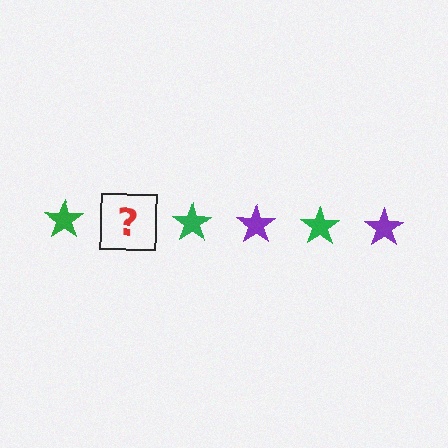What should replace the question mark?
The question mark should be replaced with a purple star.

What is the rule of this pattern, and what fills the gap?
The rule is that the pattern cycles through green, purple stars. The gap should be filled with a purple star.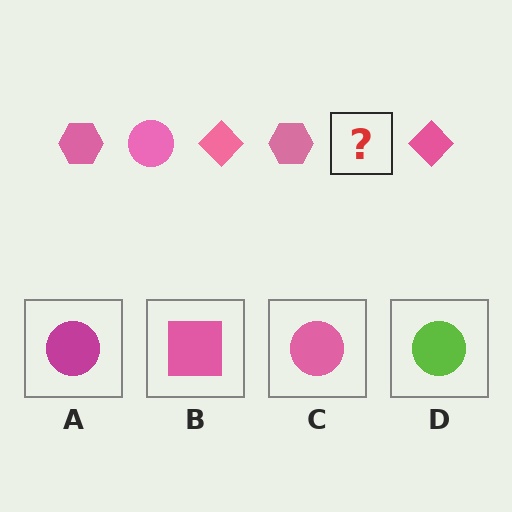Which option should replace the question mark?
Option C.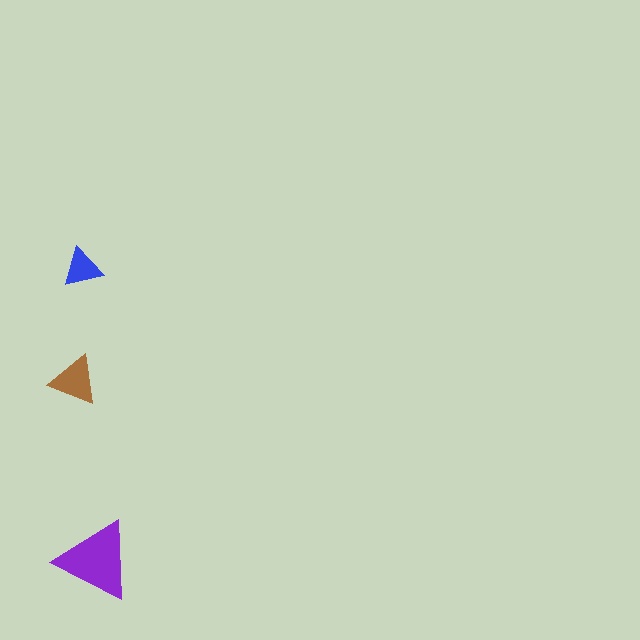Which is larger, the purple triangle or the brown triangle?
The purple one.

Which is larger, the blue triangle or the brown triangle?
The brown one.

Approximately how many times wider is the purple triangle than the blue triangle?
About 2 times wider.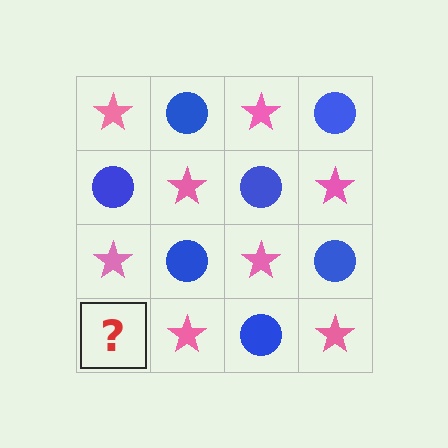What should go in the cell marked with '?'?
The missing cell should contain a blue circle.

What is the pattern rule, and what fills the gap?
The rule is that it alternates pink star and blue circle in a checkerboard pattern. The gap should be filled with a blue circle.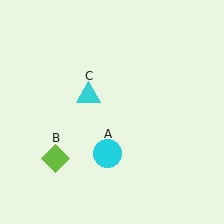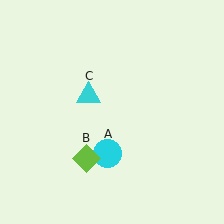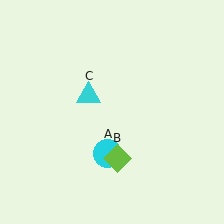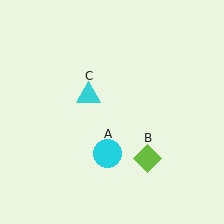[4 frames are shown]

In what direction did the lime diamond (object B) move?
The lime diamond (object B) moved right.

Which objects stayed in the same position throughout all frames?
Cyan circle (object A) and cyan triangle (object C) remained stationary.